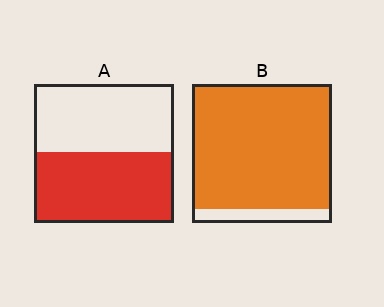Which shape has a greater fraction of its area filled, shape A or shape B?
Shape B.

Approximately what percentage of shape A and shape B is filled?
A is approximately 50% and B is approximately 90%.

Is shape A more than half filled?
Roughly half.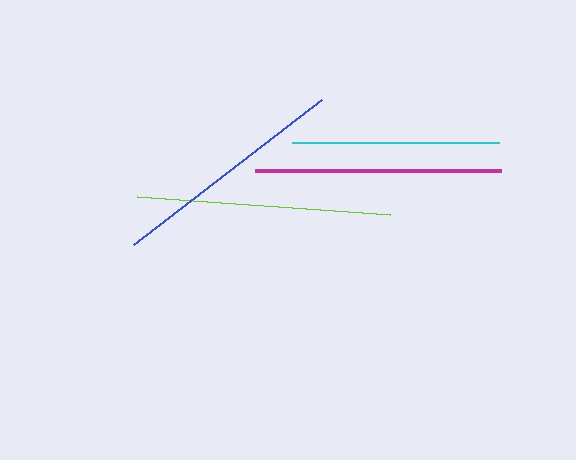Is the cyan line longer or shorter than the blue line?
The blue line is longer than the cyan line.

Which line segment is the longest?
The lime line is the longest at approximately 254 pixels.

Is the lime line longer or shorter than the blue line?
The lime line is longer than the blue line.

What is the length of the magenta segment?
The magenta segment is approximately 247 pixels long.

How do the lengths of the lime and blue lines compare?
The lime and blue lines are approximately the same length.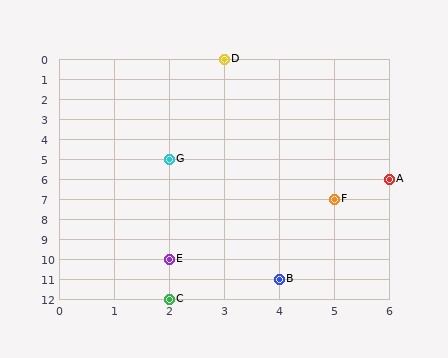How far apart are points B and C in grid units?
Points B and C are 2 columns and 1 row apart (about 2.2 grid units diagonally).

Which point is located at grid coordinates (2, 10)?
Point E is at (2, 10).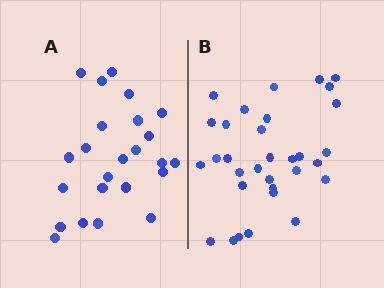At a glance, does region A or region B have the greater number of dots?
Region B (the right region) has more dots.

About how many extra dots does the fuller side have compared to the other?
Region B has roughly 8 or so more dots than region A.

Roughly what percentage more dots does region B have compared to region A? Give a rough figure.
About 35% more.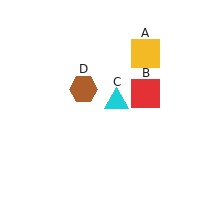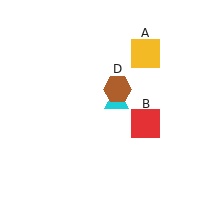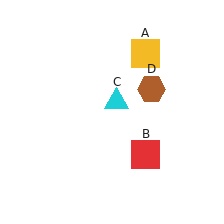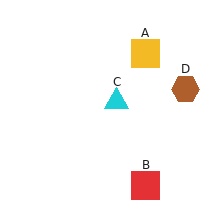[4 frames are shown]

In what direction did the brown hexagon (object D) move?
The brown hexagon (object D) moved right.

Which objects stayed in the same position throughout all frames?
Yellow square (object A) and cyan triangle (object C) remained stationary.